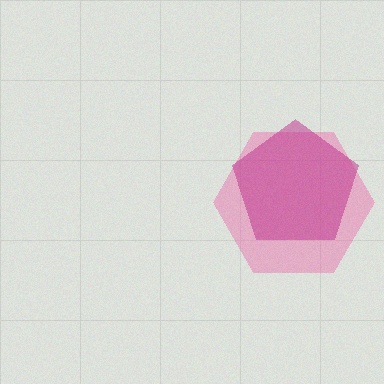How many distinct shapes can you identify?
There are 2 distinct shapes: a pink hexagon, a magenta pentagon.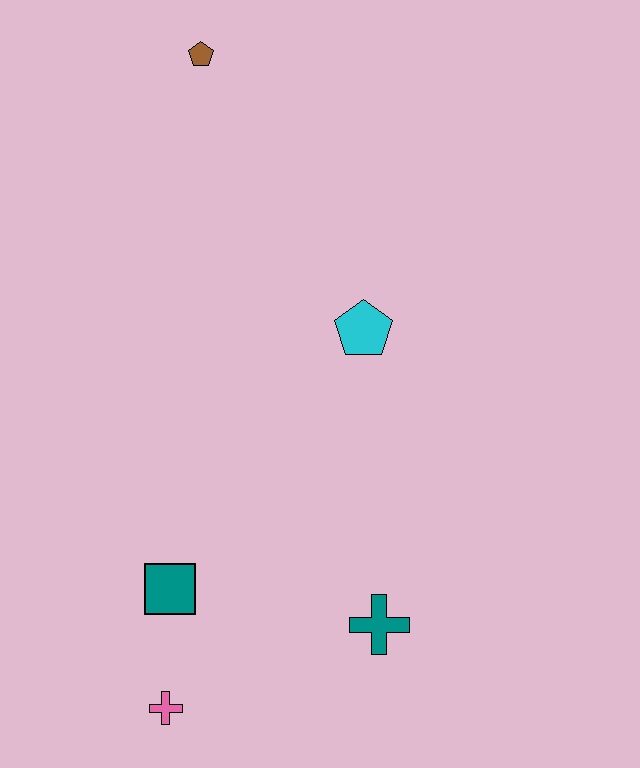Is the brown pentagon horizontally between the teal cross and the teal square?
Yes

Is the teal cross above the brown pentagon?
No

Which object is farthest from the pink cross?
The brown pentagon is farthest from the pink cross.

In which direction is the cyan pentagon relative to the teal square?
The cyan pentagon is above the teal square.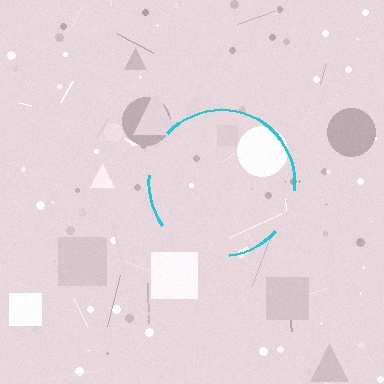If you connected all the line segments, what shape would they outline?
They would outline a circle.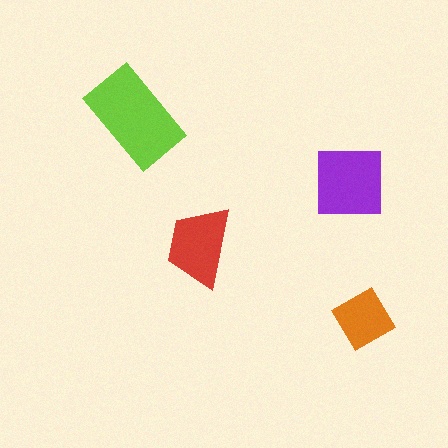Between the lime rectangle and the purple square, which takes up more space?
The lime rectangle.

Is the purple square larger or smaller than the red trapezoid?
Larger.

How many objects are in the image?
There are 4 objects in the image.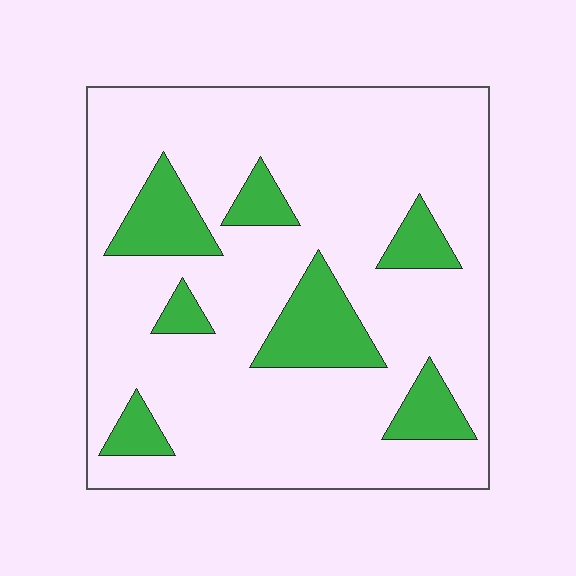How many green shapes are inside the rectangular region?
7.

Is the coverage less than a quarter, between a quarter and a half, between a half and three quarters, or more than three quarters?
Less than a quarter.